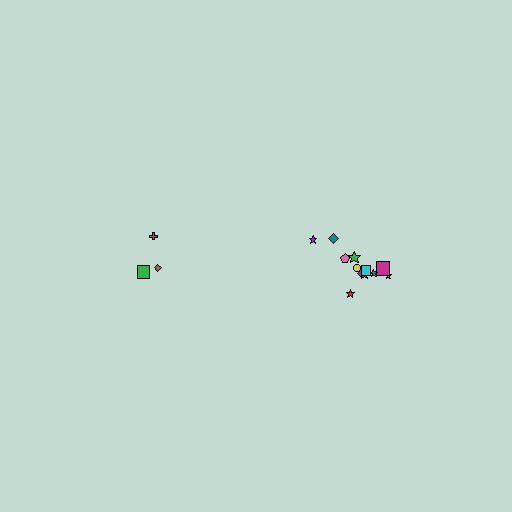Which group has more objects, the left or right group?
The right group.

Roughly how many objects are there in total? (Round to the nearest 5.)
Roughly 15 objects in total.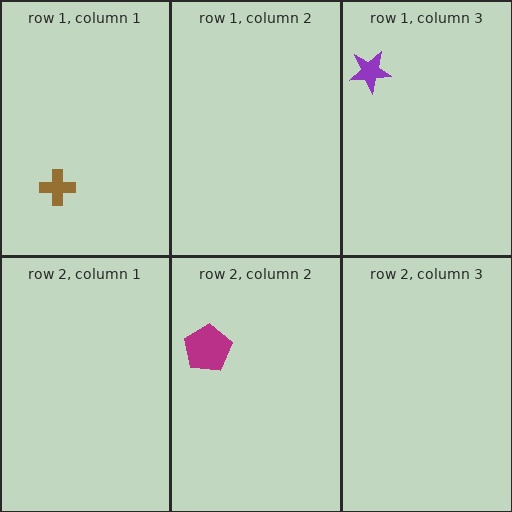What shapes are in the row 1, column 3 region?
The purple star.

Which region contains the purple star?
The row 1, column 3 region.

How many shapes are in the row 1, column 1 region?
1.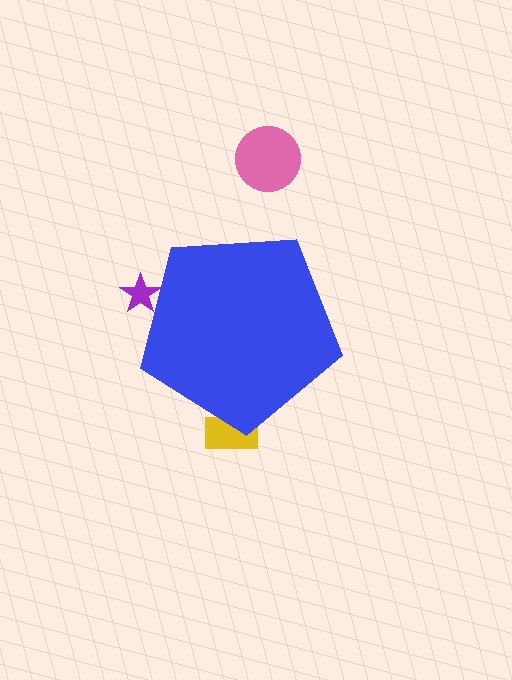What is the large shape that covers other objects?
A blue pentagon.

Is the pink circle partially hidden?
No, the pink circle is fully visible.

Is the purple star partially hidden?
Yes, the purple star is partially hidden behind the blue pentagon.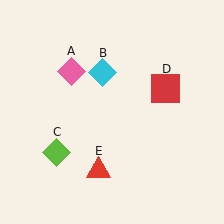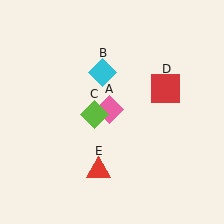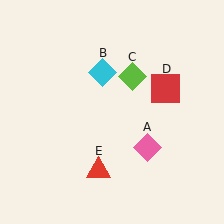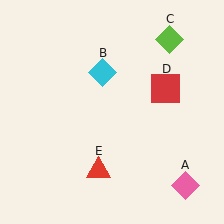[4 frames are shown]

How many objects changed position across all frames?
2 objects changed position: pink diamond (object A), lime diamond (object C).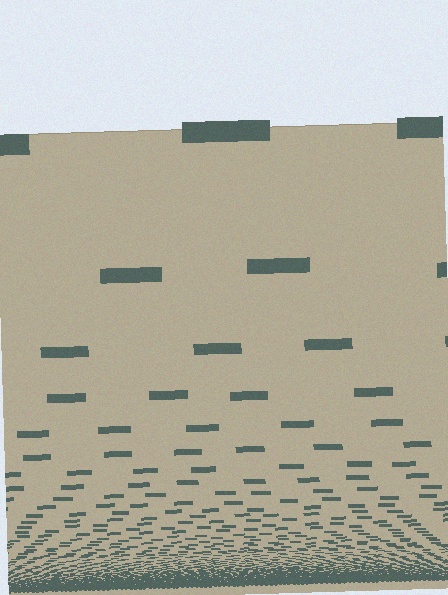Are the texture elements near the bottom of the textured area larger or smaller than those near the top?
Smaller. The gradient is inverted — elements near the bottom are smaller and denser.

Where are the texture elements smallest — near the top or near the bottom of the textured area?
Near the bottom.